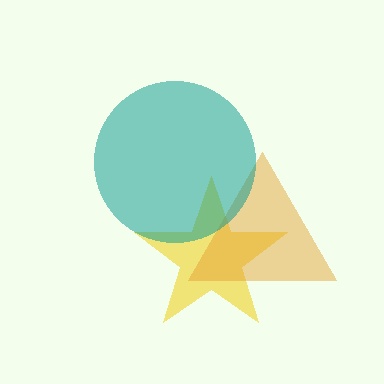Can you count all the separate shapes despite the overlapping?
Yes, there are 3 separate shapes.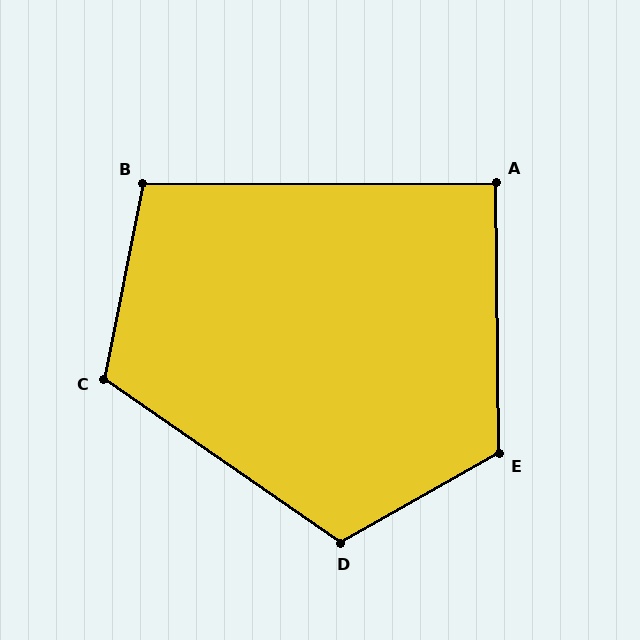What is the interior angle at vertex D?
Approximately 116 degrees (obtuse).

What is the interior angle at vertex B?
Approximately 101 degrees (obtuse).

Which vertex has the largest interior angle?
E, at approximately 119 degrees.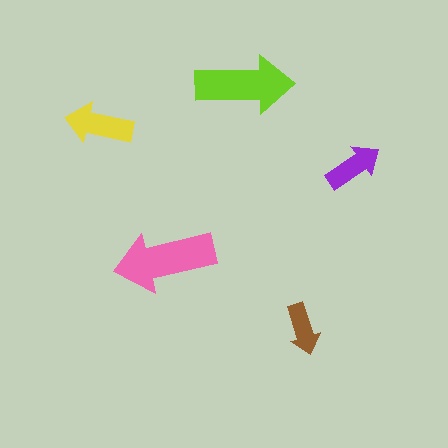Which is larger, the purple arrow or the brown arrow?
The purple one.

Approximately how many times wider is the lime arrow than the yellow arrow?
About 1.5 times wider.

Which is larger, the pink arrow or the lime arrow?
The pink one.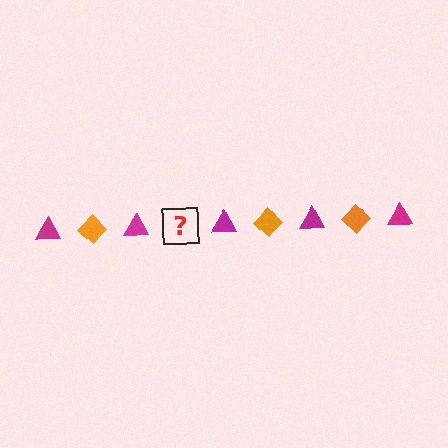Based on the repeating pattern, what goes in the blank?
The blank should be an orange diamond.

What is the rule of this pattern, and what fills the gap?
The rule is that the pattern alternates between magenta triangle and orange diamond. The gap should be filled with an orange diamond.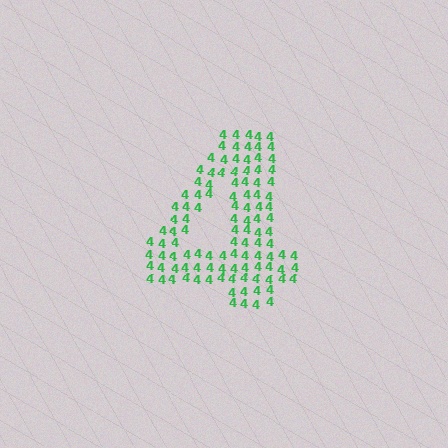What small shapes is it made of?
It is made of small digit 4's.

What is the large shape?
The large shape is the digit 4.